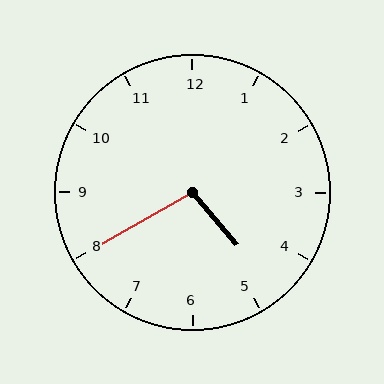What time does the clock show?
4:40.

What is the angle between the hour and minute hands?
Approximately 100 degrees.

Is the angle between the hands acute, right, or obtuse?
It is obtuse.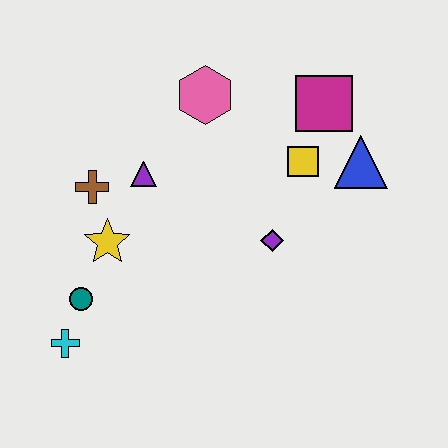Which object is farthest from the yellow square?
The cyan cross is farthest from the yellow square.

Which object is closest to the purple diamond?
The yellow square is closest to the purple diamond.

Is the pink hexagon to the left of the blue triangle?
Yes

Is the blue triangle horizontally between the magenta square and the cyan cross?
No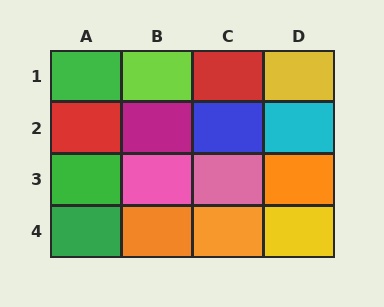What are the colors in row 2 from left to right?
Red, magenta, blue, cyan.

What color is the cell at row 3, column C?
Pink.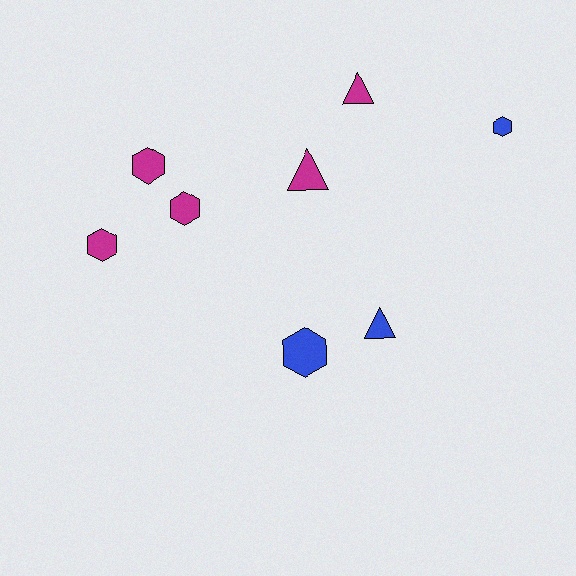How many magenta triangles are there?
There are 2 magenta triangles.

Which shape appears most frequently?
Hexagon, with 5 objects.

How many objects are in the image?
There are 8 objects.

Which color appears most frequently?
Magenta, with 5 objects.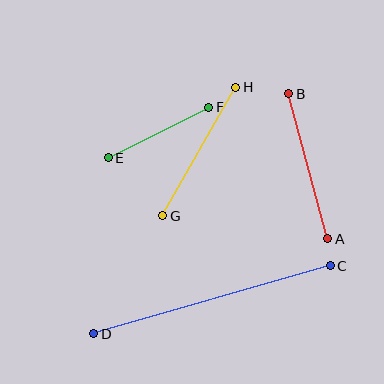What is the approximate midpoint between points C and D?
The midpoint is at approximately (212, 300) pixels.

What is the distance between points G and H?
The distance is approximately 148 pixels.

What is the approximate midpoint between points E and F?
The midpoint is at approximately (158, 133) pixels.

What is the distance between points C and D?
The distance is approximately 246 pixels.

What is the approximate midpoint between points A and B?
The midpoint is at approximately (308, 166) pixels.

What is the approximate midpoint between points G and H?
The midpoint is at approximately (199, 152) pixels.